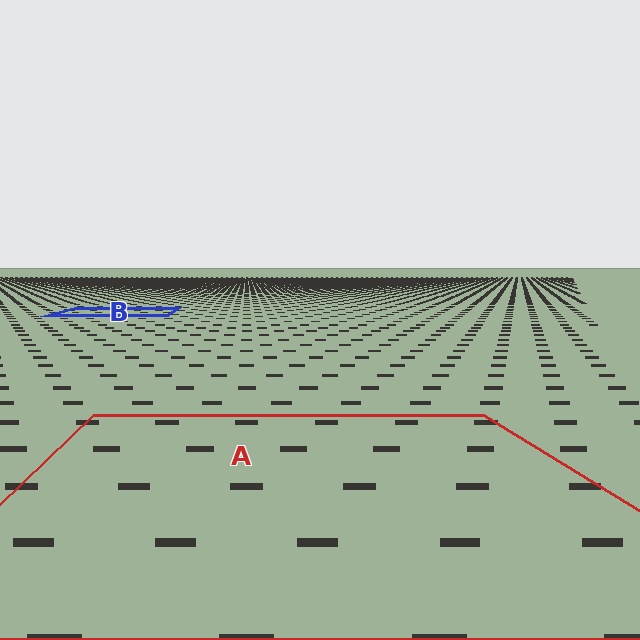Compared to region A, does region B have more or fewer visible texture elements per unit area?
Region B has more texture elements per unit area — they are packed more densely because it is farther away.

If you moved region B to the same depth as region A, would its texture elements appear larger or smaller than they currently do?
They would appear larger. At a closer depth, the same texture elements are projected at a bigger on-screen size.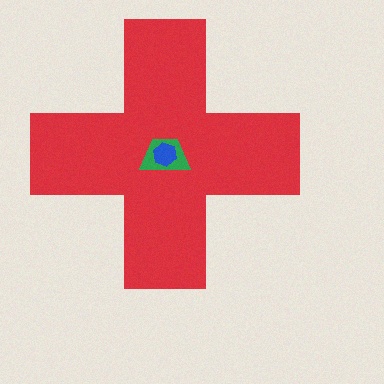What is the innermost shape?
The blue hexagon.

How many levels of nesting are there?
3.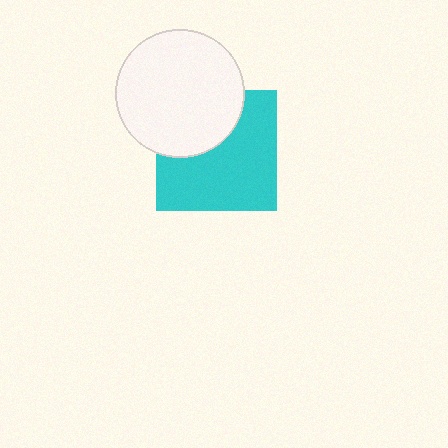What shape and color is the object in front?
The object in front is a white circle.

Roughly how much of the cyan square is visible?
Most of it is visible (roughly 65%).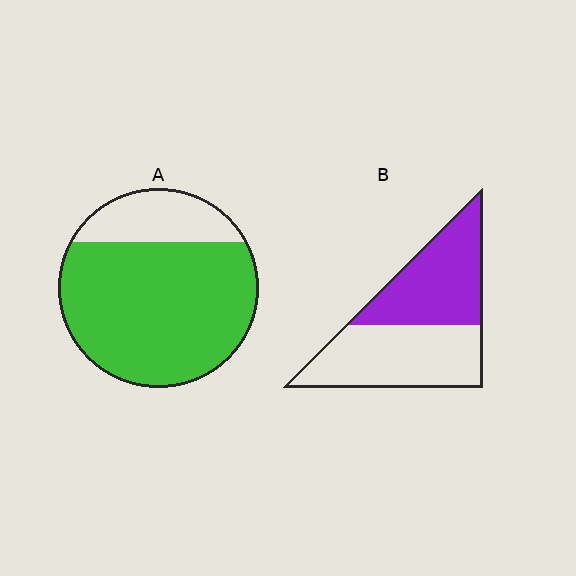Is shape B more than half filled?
Roughly half.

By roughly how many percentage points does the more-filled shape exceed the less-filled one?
By roughly 30 percentage points (A over B).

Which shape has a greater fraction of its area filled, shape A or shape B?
Shape A.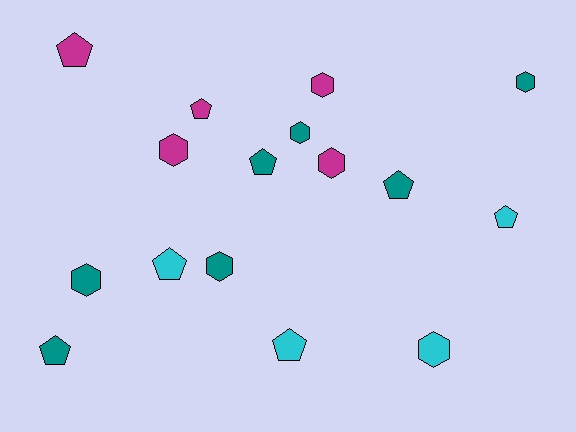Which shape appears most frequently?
Hexagon, with 8 objects.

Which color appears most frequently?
Teal, with 7 objects.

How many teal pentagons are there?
There are 3 teal pentagons.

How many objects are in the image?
There are 16 objects.